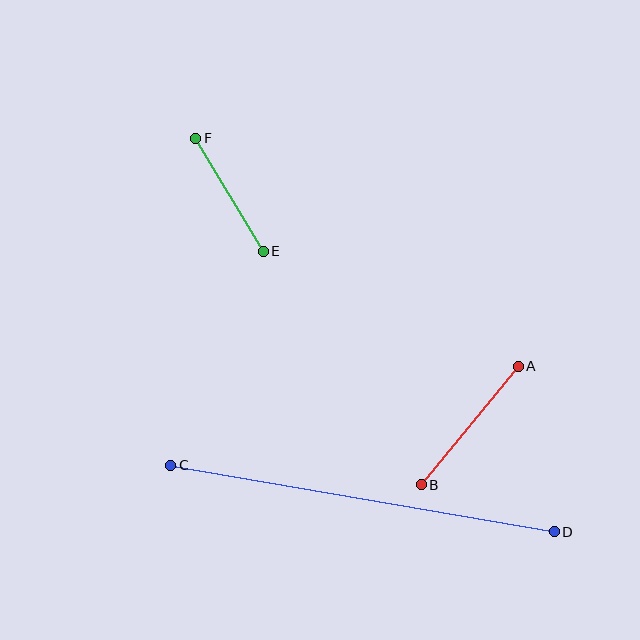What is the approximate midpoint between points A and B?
The midpoint is at approximately (470, 425) pixels.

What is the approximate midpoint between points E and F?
The midpoint is at approximately (229, 195) pixels.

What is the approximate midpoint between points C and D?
The midpoint is at approximately (362, 499) pixels.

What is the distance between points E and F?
The distance is approximately 132 pixels.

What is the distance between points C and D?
The distance is approximately 390 pixels.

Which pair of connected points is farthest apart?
Points C and D are farthest apart.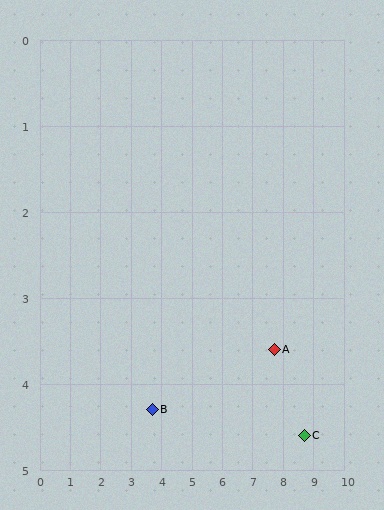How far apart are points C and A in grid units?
Points C and A are about 1.4 grid units apart.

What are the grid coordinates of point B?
Point B is at approximately (3.7, 4.3).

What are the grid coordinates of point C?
Point C is at approximately (8.7, 4.6).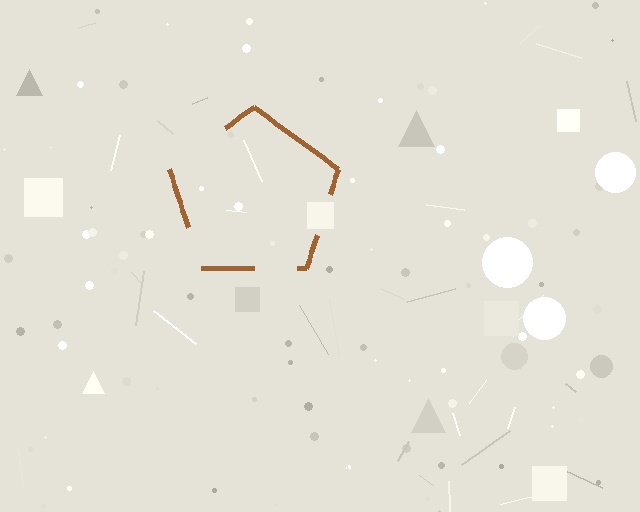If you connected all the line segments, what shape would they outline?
They would outline a pentagon.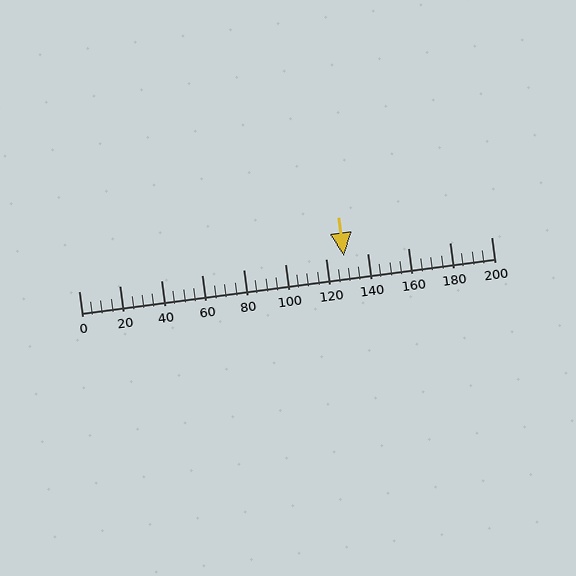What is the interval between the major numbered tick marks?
The major tick marks are spaced 20 units apart.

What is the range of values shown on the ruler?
The ruler shows values from 0 to 200.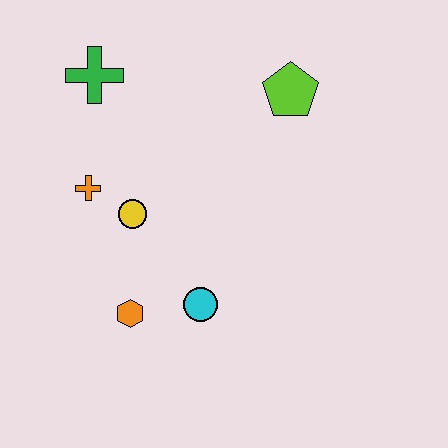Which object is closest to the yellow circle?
The orange cross is closest to the yellow circle.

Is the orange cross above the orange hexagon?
Yes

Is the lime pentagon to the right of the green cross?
Yes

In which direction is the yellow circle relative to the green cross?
The yellow circle is below the green cross.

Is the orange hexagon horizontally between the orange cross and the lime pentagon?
Yes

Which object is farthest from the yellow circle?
The lime pentagon is farthest from the yellow circle.